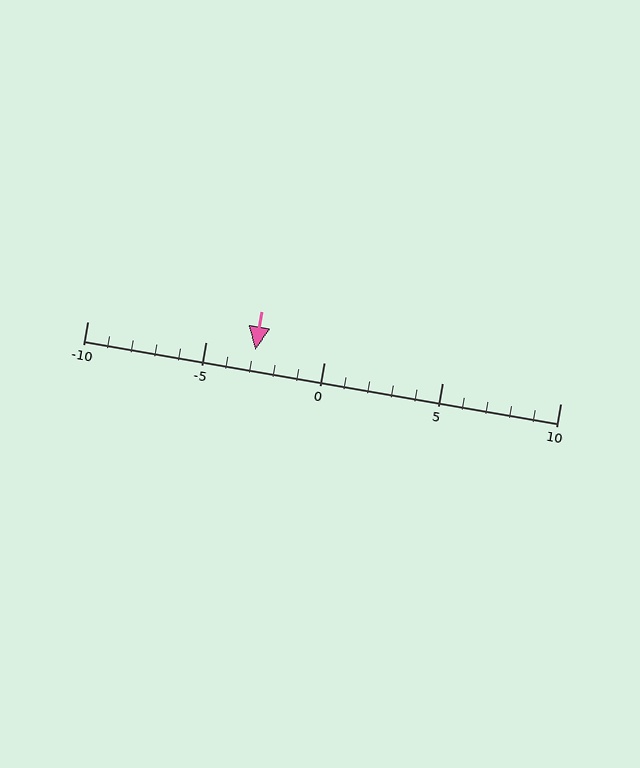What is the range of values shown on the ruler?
The ruler shows values from -10 to 10.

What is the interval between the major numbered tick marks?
The major tick marks are spaced 5 units apart.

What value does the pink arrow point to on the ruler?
The pink arrow points to approximately -3.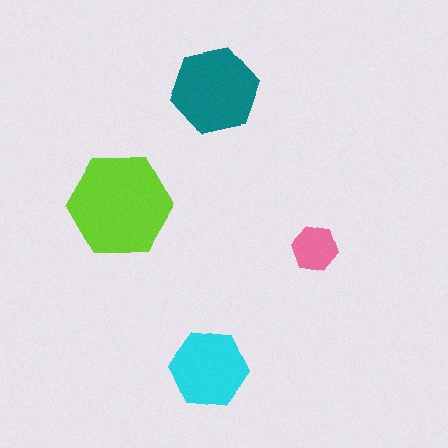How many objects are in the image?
There are 4 objects in the image.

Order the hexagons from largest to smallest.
the lime one, the teal one, the cyan one, the pink one.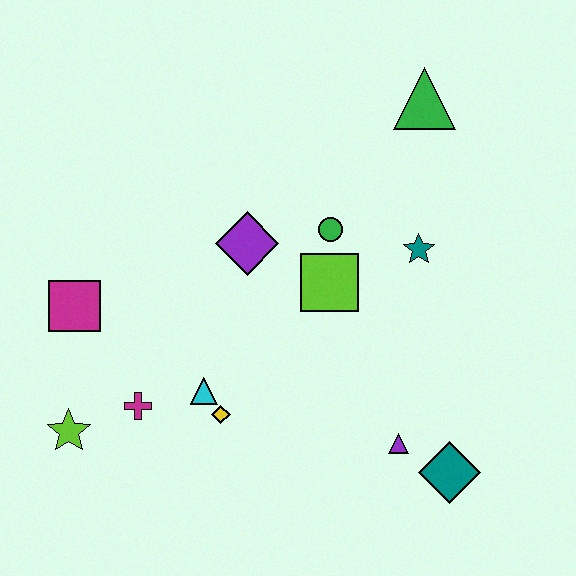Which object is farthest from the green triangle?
The lime star is farthest from the green triangle.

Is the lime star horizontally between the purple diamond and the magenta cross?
No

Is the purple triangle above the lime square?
No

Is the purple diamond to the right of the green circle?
No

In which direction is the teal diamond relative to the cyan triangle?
The teal diamond is to the right of the cyan triangle.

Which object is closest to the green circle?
The lime square is closest to the green circle.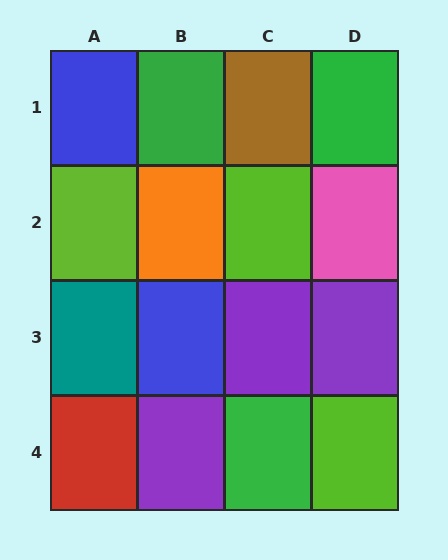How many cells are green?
3 cells are green.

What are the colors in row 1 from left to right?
Blue, green, brown, green.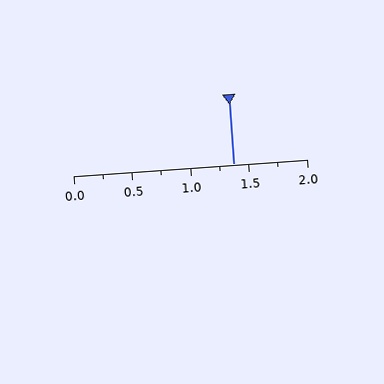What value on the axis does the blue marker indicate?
The marker indicates approximately 1.38.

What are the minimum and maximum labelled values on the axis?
The axis runs from 0.0 to 2.0.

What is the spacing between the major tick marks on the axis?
The major ticks are spaced 0.5 apart.